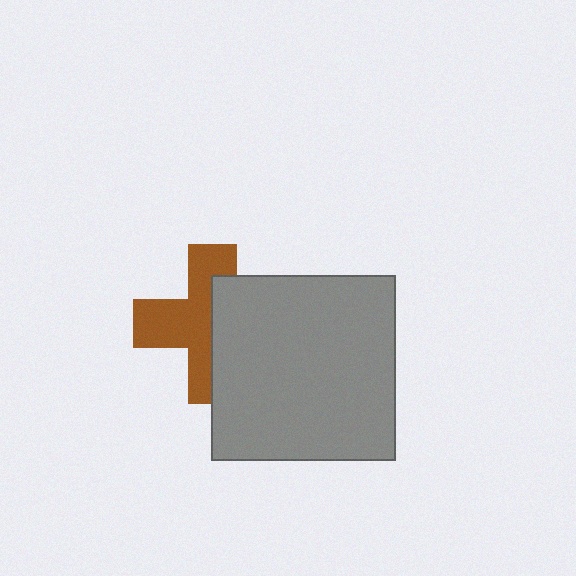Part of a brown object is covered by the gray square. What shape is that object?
It is a cross.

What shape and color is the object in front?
The object in front is a gray square.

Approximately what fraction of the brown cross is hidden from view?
Roughly 45% of the brown cross is hidden behind the gray square.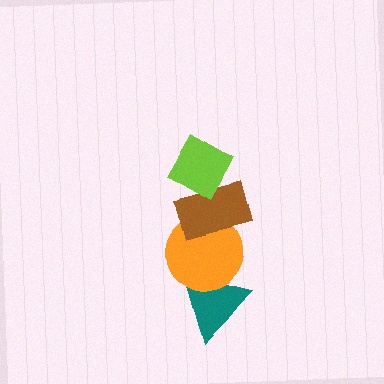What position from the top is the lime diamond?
The lime diamond is 1st from the top.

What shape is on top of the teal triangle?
The orange circle is on top of the teal triangle.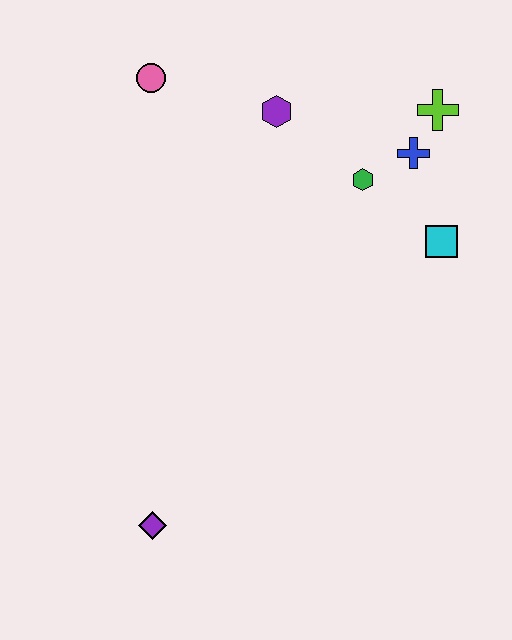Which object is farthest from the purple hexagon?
The purple diamond is farthest from the purple hexagon.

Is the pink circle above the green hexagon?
Yes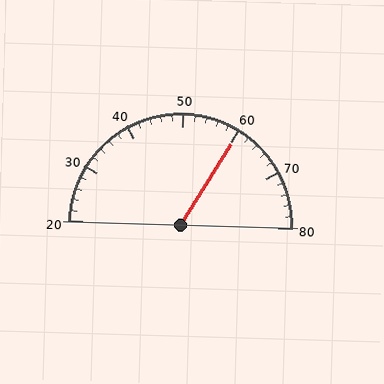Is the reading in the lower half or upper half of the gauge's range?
The reading is in the upper half of the range (20 to 80).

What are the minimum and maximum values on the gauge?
The gauge ranges from 20 to 80.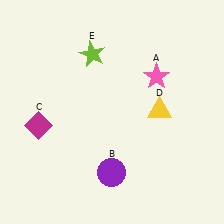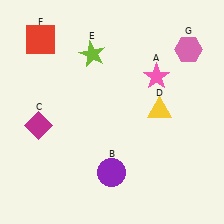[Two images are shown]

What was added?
A red square (F), a pink hexagon (G) were added in Image 2.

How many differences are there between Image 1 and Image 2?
There are 2 differences between the two images.